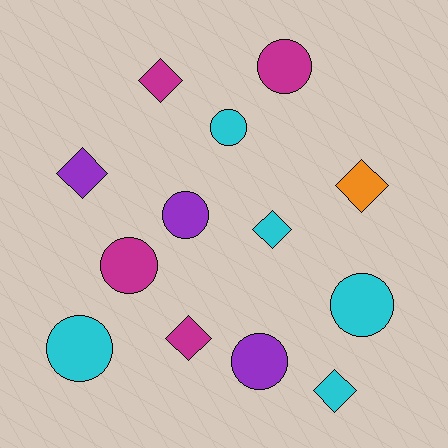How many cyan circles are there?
There are 3 cyan circles.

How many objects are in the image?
There are 13 objects.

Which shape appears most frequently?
Circle, with 7 objects.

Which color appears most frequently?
Cyan, with 5 objects.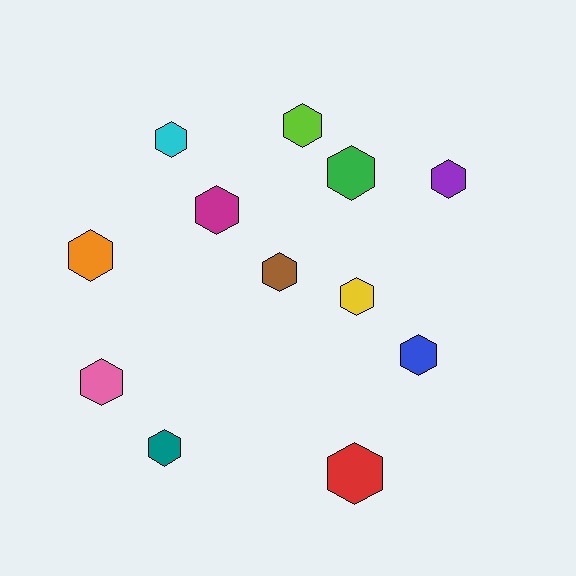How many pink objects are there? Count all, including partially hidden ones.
There is 1 pink object.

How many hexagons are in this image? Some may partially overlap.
There are 12 hexagons.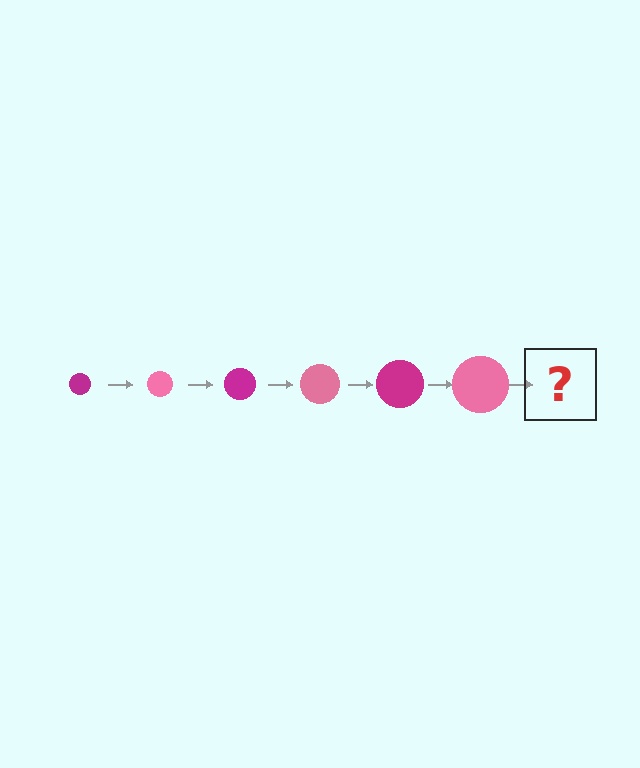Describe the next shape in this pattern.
It should be a magenta circle, larger than the previous one.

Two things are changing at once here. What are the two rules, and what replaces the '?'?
The two rules are that the circle grows larger each step and the color cycles through magenta and pink. The '?' should be a magenta circle, larger than the previous one.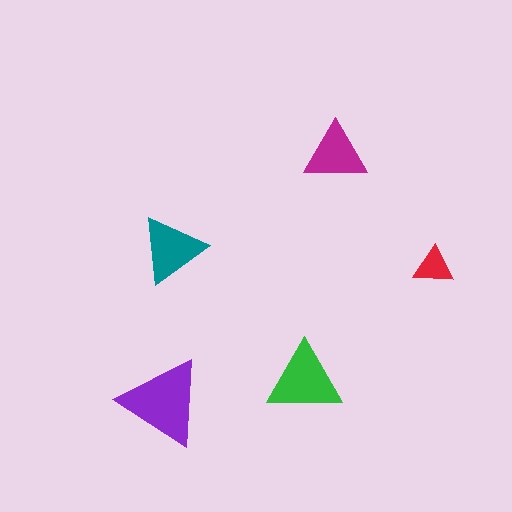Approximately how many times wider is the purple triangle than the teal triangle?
About 1.5 times wider.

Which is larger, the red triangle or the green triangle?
The green one.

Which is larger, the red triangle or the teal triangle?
The teal one.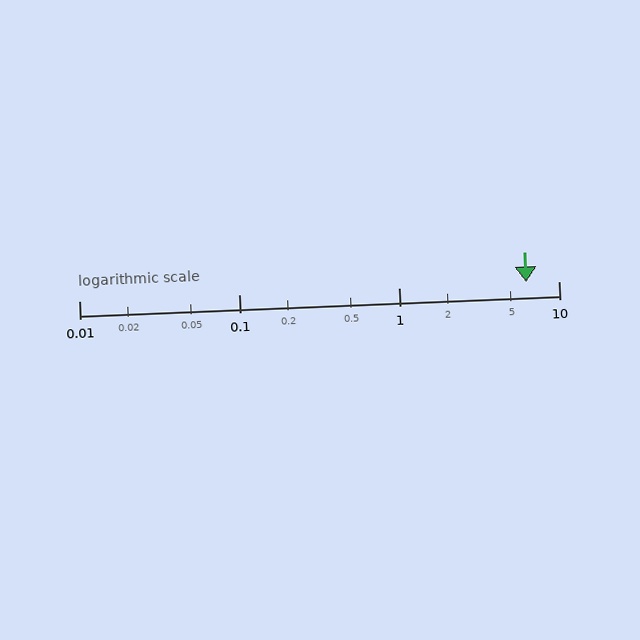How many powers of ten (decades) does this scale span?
The scale spans 3 decades, from 0.01 to 10.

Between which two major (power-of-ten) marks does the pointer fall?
The pointer is between 1 and 10.